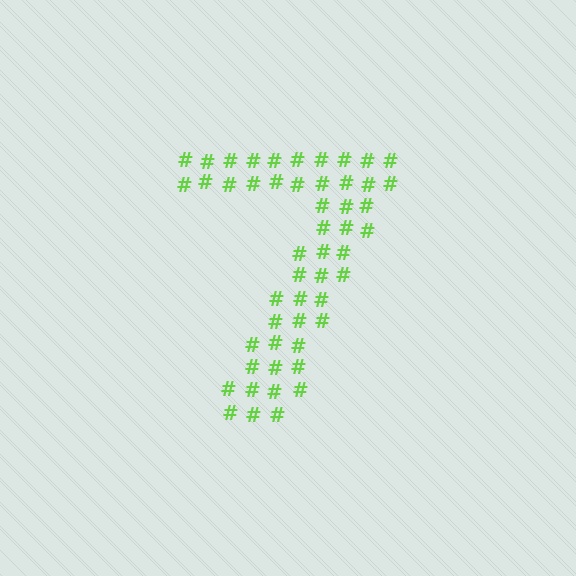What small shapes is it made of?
It is made of small hash symbols.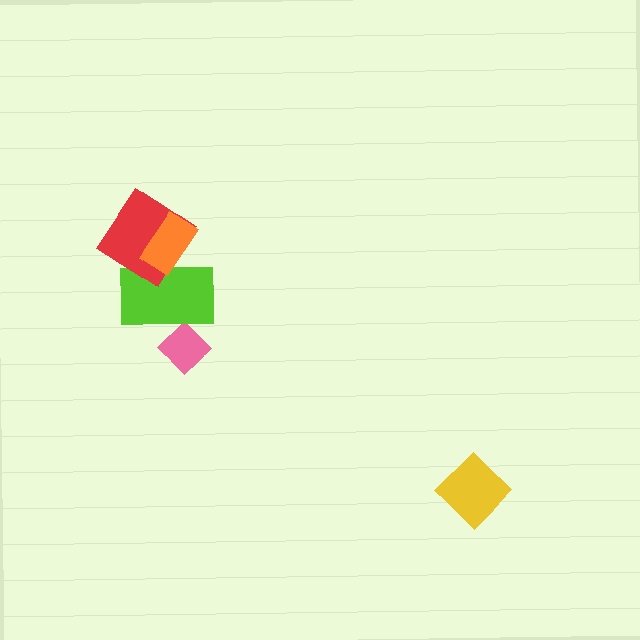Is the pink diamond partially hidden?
Yes, it is partially covered by another shape.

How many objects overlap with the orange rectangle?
2 objects overlap with the orange rectangle.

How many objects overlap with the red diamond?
2 objects overlap with the red diamond.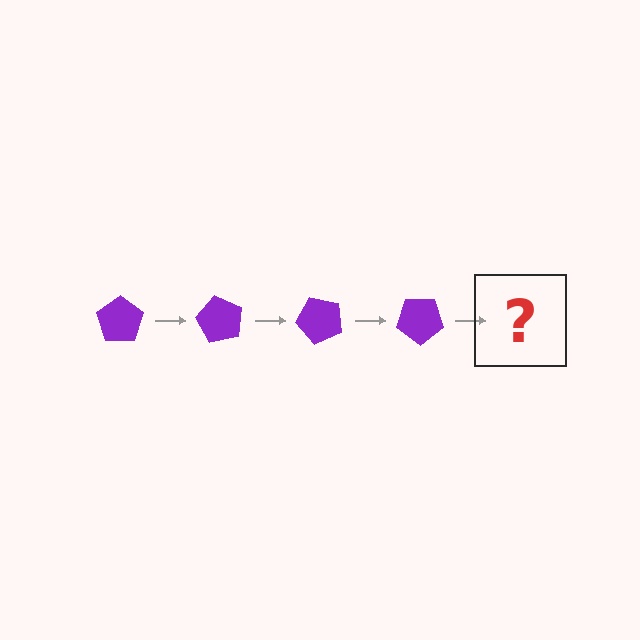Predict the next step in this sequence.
The next step is a purple pentagon rotated 240 degrees.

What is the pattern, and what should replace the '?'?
The pattern is that the pentagon rotates 60 degrees each step. The '?' should be a purple pentagon rotated 240 degrees.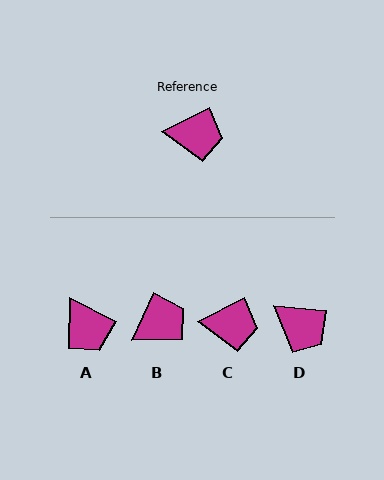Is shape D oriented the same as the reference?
No, it is off by about 32 degrees.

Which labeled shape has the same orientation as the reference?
C.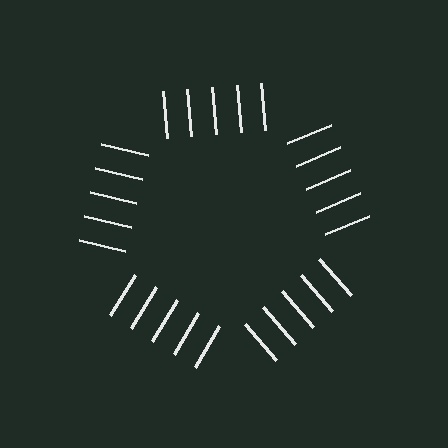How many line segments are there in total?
25 — 5 along each of the 5 edges.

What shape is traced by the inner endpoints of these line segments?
An illusory pentagon — the line segments terminate on its edges but no continuous stroke is drawn.